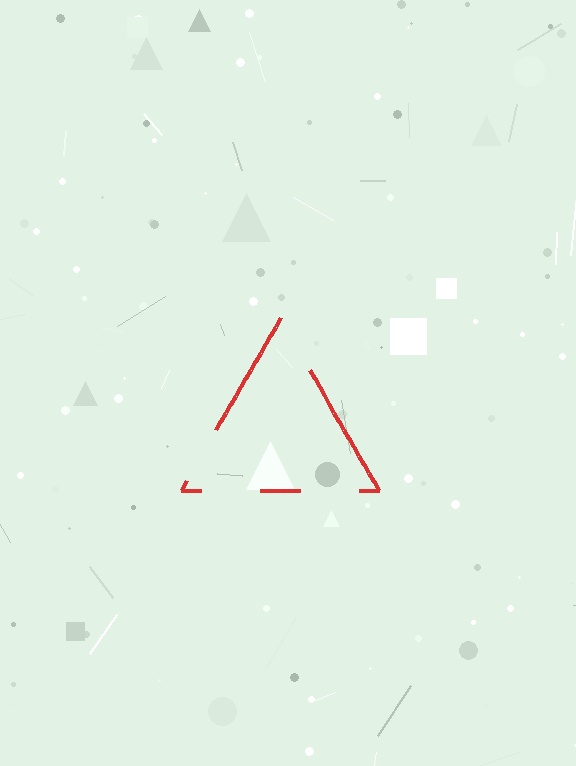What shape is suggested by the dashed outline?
The dashed outline suggests a triangle.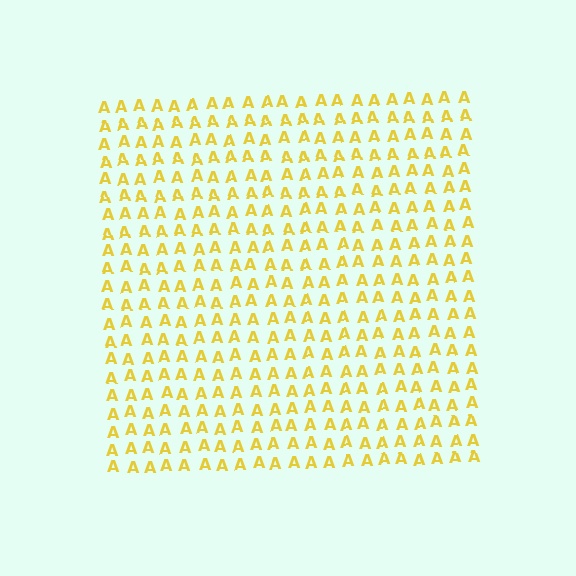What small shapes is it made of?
It is made of small letter A's.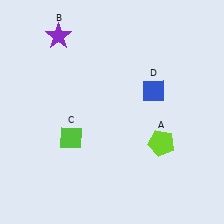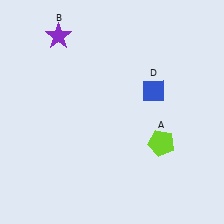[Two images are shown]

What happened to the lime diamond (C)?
The lime diamond (C) was removed in Image 2. It was in the bottom-left area of Image 1.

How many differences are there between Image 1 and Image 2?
There is 1 difference between the two images.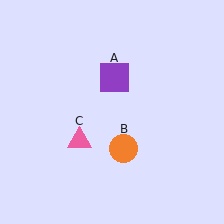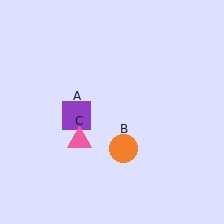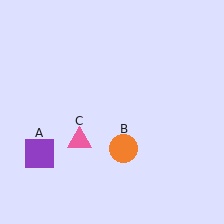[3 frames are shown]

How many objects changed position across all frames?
1 object changed position: purple square (object A).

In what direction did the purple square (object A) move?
The purple square (object A) moved down and to the left.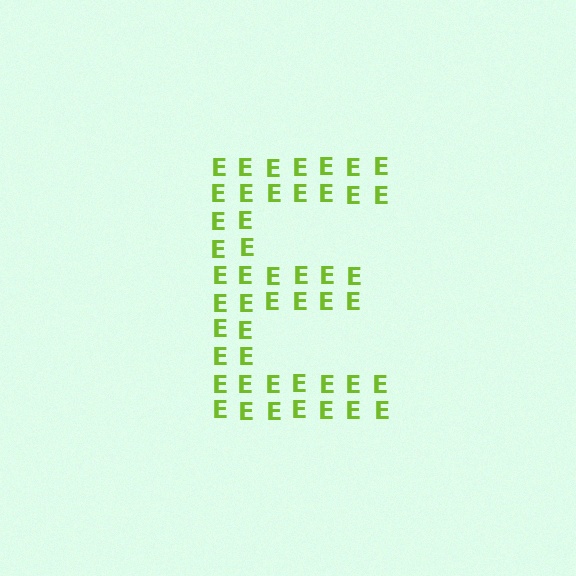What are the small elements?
The small elements are letter E's.